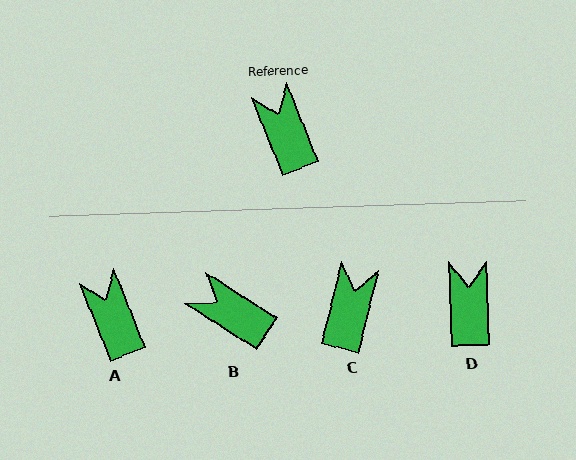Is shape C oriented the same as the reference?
No, it is off by about 36 degrees.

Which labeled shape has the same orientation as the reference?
A.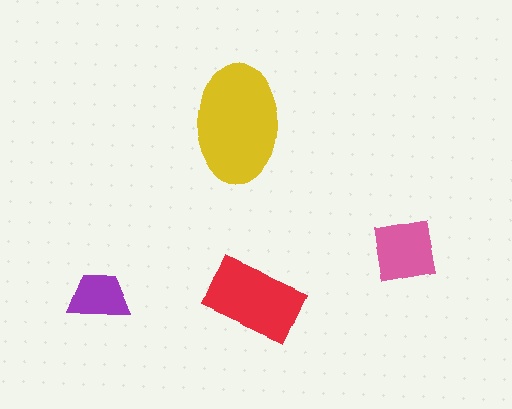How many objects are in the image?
There are 4 objects in the image.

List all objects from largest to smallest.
The yellow ellipse, the red rectangle, the pink square, the purple trapezoid.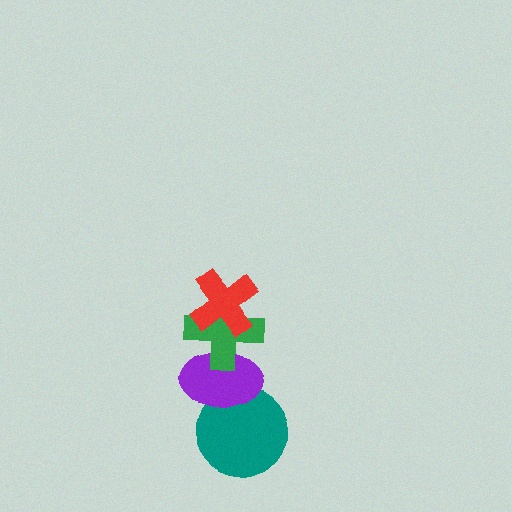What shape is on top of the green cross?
The red cross is on top of the green cross.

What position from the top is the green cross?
The green cross is 2nd from the top.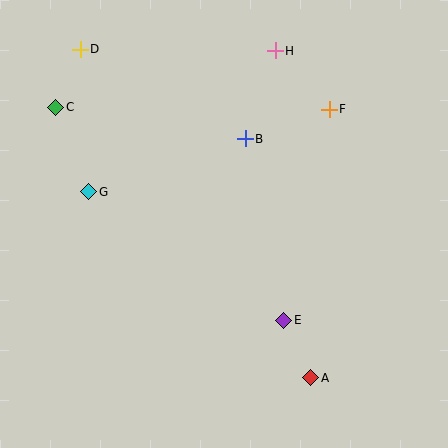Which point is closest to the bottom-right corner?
Point A is closest to the bottom-right corner.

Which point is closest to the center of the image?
Point B at (245, 139) is closest to the center.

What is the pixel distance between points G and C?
The distance between G and C is 91 pixels.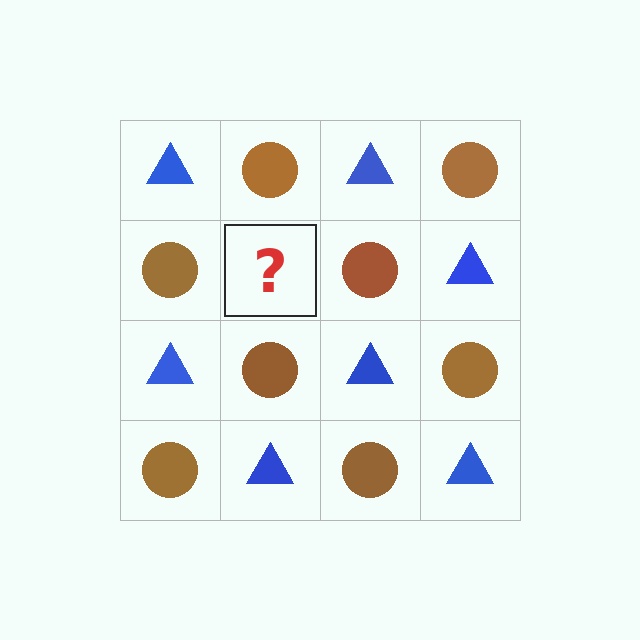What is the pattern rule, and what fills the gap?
The rule is that it alternates blue triangle and brown circle in a checkerboard pattern. The gap should be filled with a blue triangle.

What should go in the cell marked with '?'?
The missing cell should contain a blue triangle.